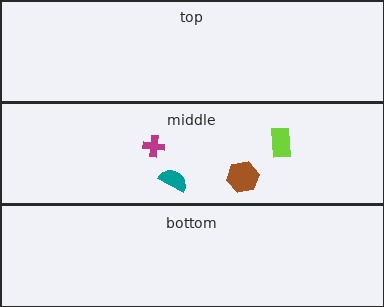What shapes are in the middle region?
The magenta cross, the brown hexagon, the teal semicircle, the lime rectangle.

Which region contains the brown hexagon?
The middle region.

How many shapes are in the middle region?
4.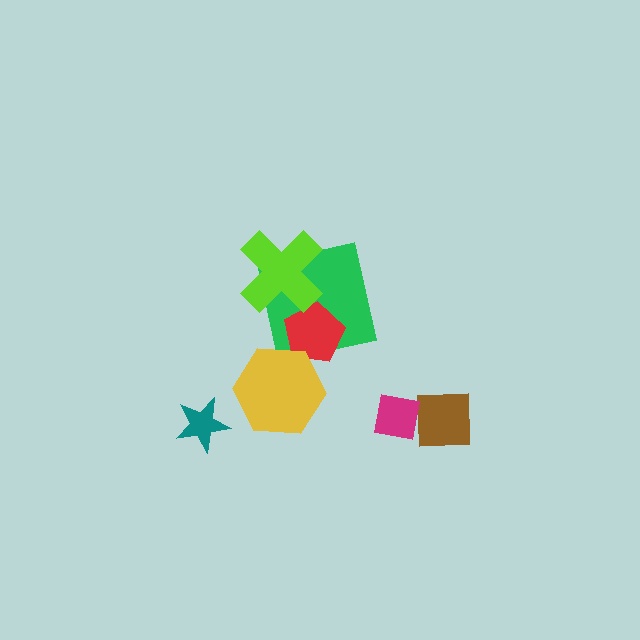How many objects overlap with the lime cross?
1 object overlaps with the lime cross.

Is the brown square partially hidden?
Yes, it is partially covered by another shape.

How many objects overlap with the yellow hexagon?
1 object overlaps with the yellow hexagon.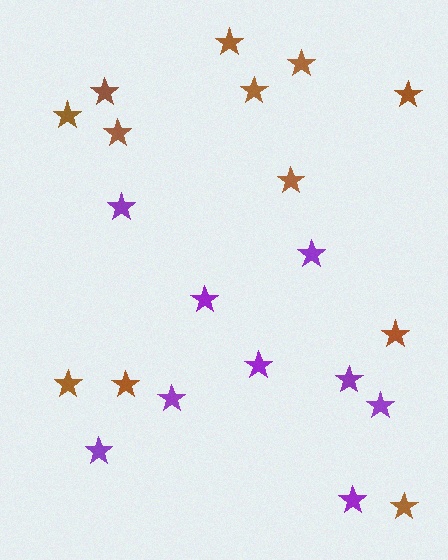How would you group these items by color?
There are 2 groups: one group of brown stars (12) and one group of purple stars (9).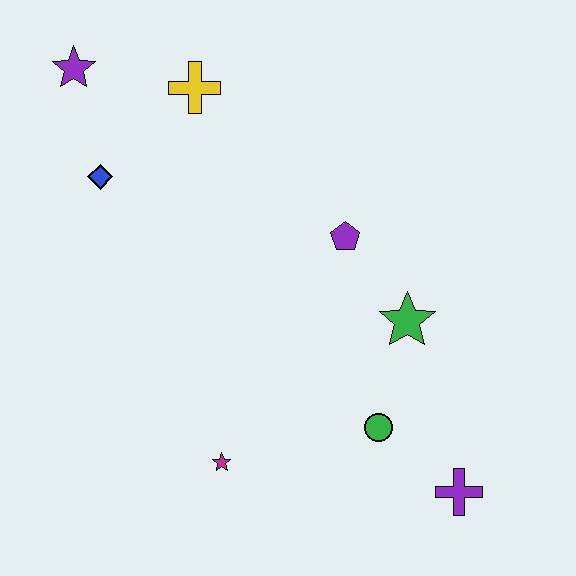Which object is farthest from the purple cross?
The purple star is farthest from the purple cross.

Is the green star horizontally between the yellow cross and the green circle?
No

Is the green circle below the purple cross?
No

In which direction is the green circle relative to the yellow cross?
The green circle is below the yellow cross.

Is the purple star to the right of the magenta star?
No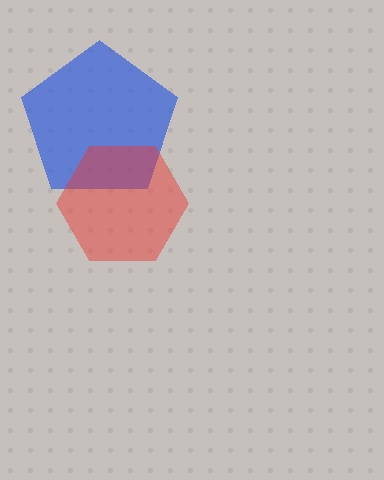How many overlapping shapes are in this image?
There are 2 overlapping shapes in the image.